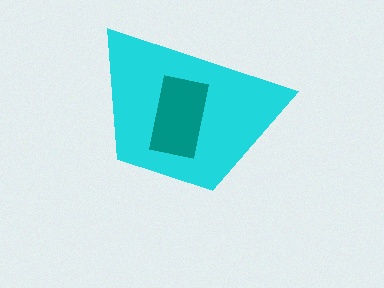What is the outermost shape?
The cyan trapezoid.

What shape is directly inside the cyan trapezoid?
The teal rectangle.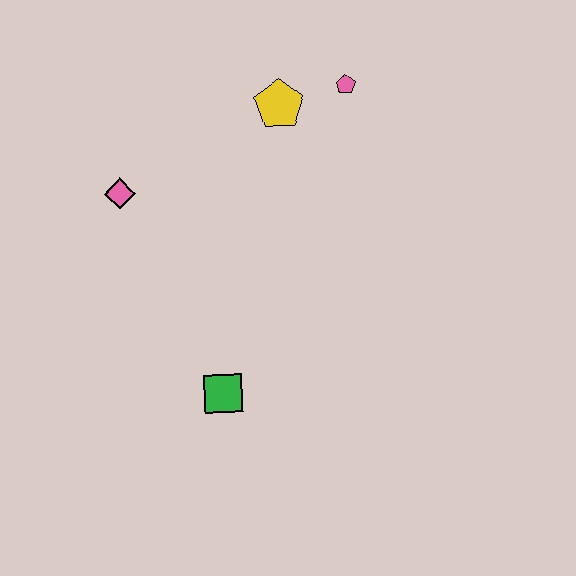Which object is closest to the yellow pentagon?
The pink pentagon is closest to the yellow pentagon.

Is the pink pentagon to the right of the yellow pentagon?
Yes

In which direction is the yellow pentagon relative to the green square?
The yellow pentagon is above the green square.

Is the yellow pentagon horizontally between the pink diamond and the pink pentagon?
Yes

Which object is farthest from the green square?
The pink pentagon is farthest from the green square.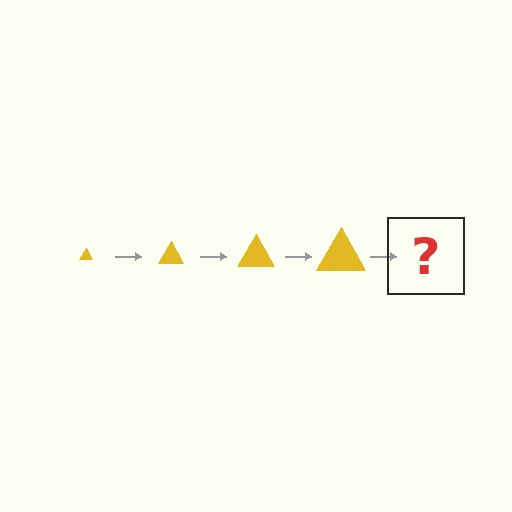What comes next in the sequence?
The next element should be a yellow triangle, larger than the previous one.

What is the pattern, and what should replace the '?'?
The pattern is that the triangle gets progressively larger each step. The '?' should be a yellow triangle, larger than the previous one.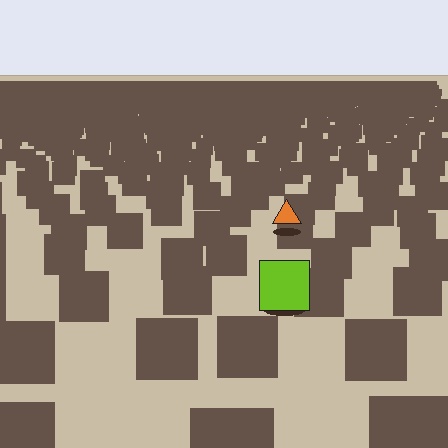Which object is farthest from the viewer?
The orange triangle is farthest from the viewer. It appears smaller and the ground texture around it is denser.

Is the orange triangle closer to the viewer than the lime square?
No. The lime square is closer — you can tell from the texture gradient: the ground texture is coarser near it.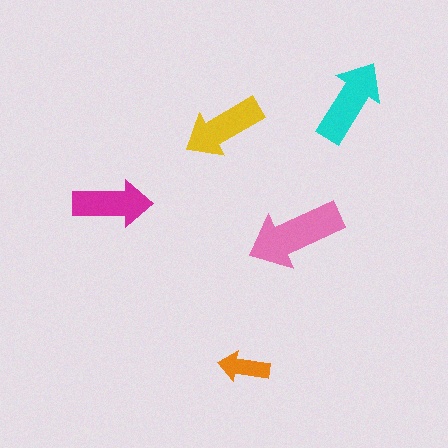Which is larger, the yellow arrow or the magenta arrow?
The yellow one.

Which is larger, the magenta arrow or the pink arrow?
The pink one.